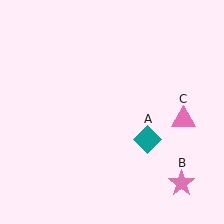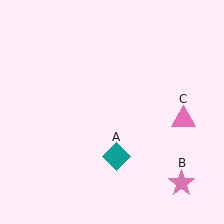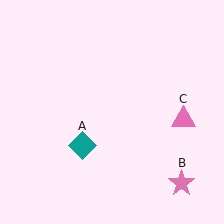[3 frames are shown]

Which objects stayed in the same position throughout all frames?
Pink star (object B) and pink triangle (object C) remained stationary.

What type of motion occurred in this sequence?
The teal diamond (object A) rotated clockwise around the center of the scene.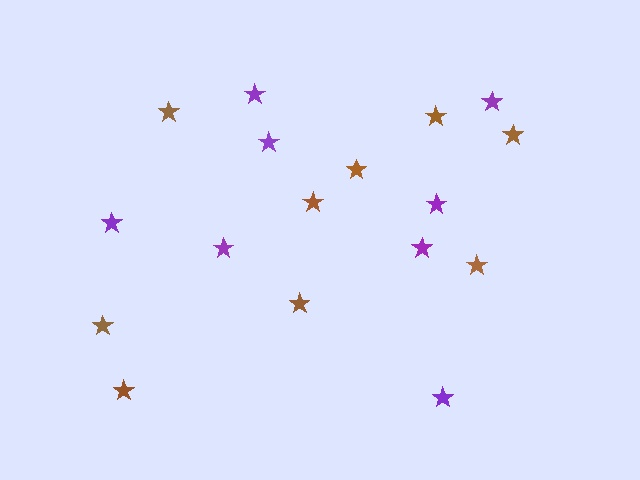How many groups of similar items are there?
There are 2 groups: one group of brown stars (9) and one group of purple stars (8).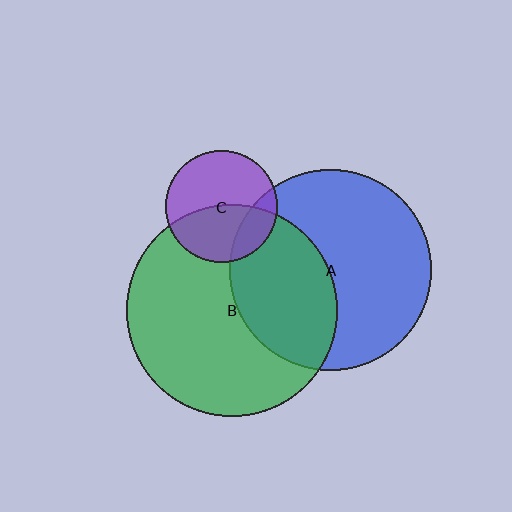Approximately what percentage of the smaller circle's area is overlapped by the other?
Approximately 40%.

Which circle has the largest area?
Circle B (green).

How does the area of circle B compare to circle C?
Approximately 3.6 times.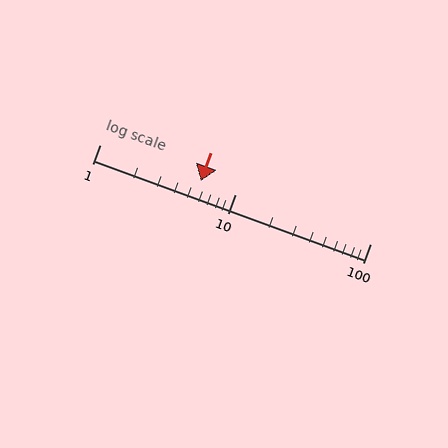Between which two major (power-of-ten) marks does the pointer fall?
The pointer is between 1 and 10.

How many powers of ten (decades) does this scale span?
The scale spans 2 decades, from 1 to 100.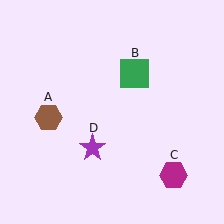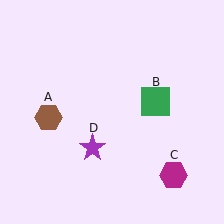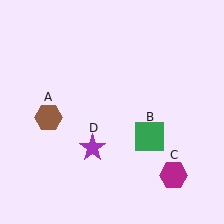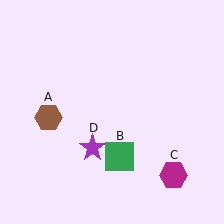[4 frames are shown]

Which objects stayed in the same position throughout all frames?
Brown hexagon (object A) and magenta hexagon (object C) and purple star (object D) remained stationary.